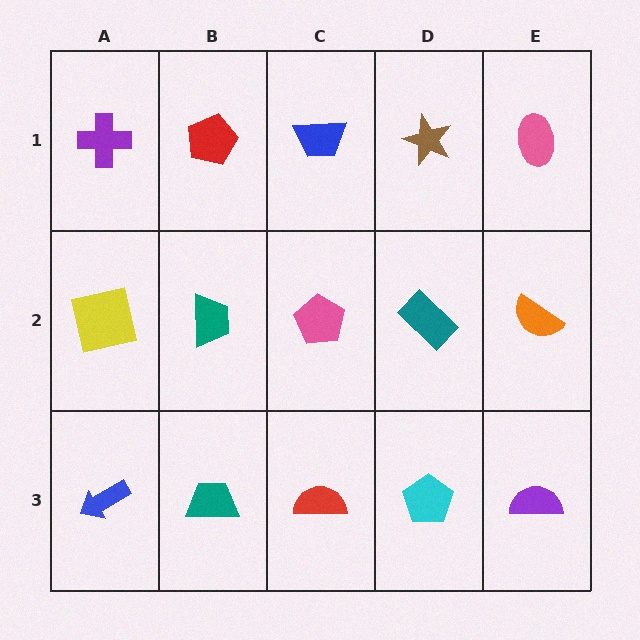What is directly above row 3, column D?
A teal rectangle.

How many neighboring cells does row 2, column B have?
4.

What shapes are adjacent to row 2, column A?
A purple cross (row 1, column A), a blue arrow (row 3, column A), a teal trapezoid (row 2, column B).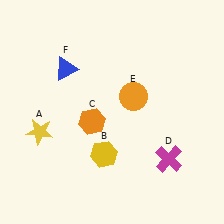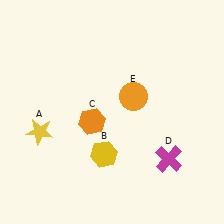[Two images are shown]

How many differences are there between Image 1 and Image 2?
There is 1 difference between the two images.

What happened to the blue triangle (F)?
The blue triangle (F) was removed in Image 2. It was in the top-left area of Image 1.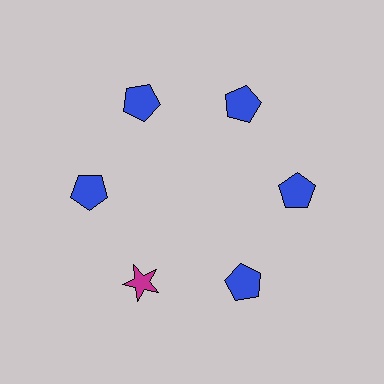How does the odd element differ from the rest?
It differs in both color (magenta instead of blue) and shape (star instead of pentagon).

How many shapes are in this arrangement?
There are 6 shapes arranged in a ring pattern.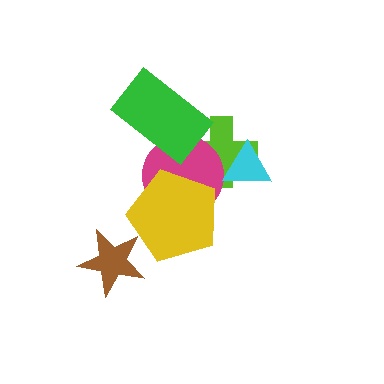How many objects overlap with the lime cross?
3 objects overlap with the lime cross.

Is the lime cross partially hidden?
Yes, it is partially covered by another shape.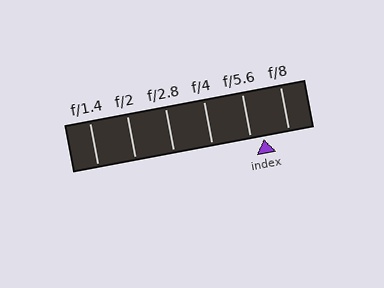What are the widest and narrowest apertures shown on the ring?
The widest aperture shown is f/1.4 and the narrowest is f/8.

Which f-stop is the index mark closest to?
The index mark is closest to f/5.6.